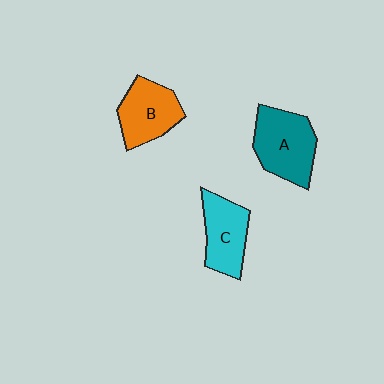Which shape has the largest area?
Shape A (teal).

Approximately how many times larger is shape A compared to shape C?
Approximately 1.3 times.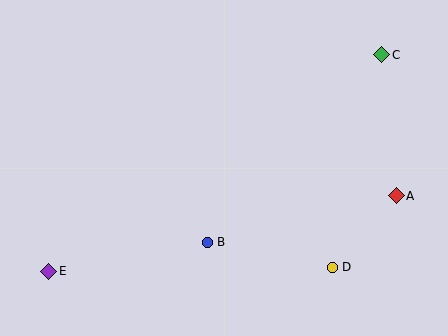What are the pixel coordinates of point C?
Point C is at (382, 55).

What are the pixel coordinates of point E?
Point E is at (49, 271).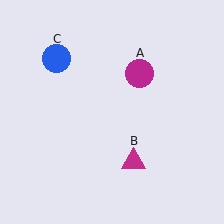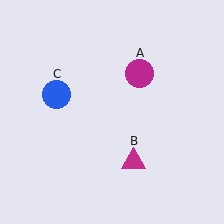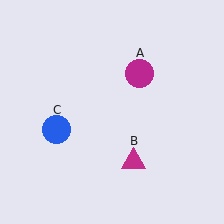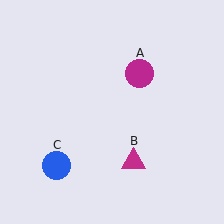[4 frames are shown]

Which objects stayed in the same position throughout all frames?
Magenta circle (object A) and magenta triangle (object B) remained stationary.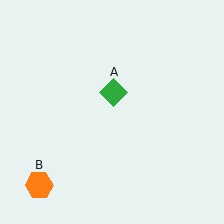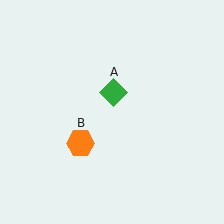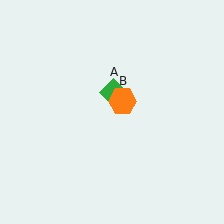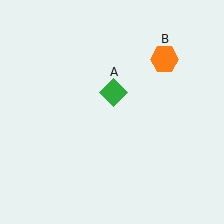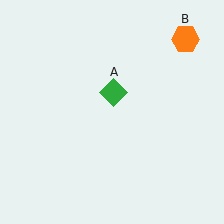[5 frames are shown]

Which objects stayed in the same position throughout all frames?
Green diamond (object A) remained stationary.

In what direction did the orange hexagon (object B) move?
The orange hexagon (object B) moved up and to the right.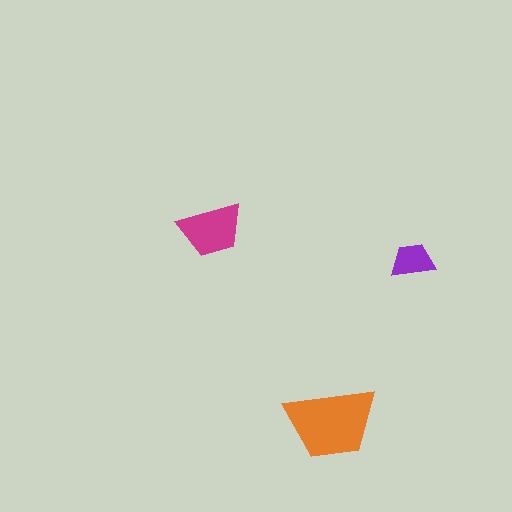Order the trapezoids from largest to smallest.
the orange one, the magenta one, the purple one.